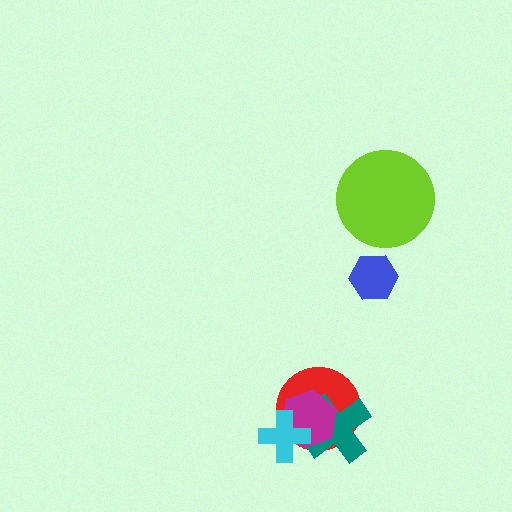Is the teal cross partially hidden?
Yes, it is partially covered by another shape.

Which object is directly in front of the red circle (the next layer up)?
The teal cross is directly in front of the red circle.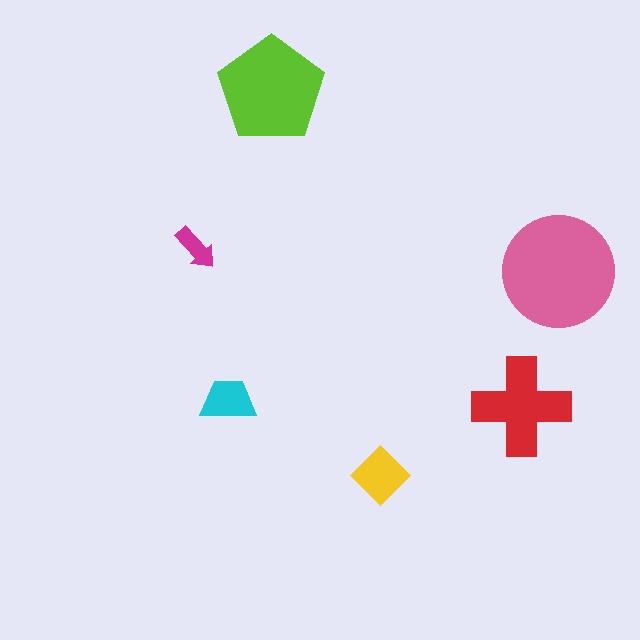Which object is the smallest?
The magenta arrow.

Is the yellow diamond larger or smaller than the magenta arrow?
Larger.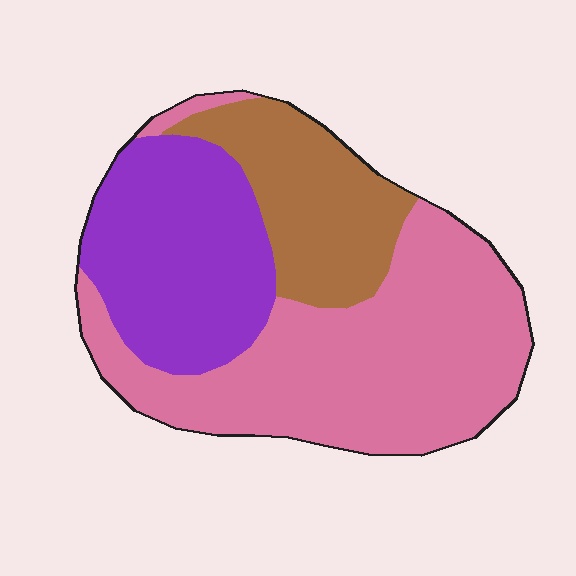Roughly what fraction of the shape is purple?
Purple covers 29% of the shape.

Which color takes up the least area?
Brown, at roughly 20%.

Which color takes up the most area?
Pink, at roughly 50%.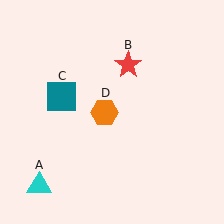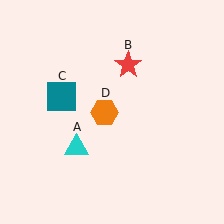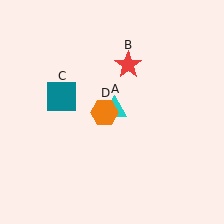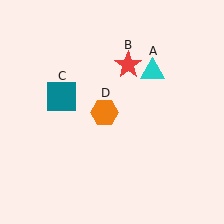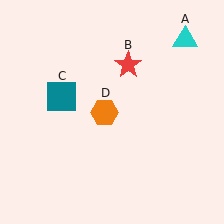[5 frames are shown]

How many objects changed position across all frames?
1 object changed position: cyan triangle (object A).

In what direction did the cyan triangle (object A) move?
The cyan triangle (object A) moved up and to the right.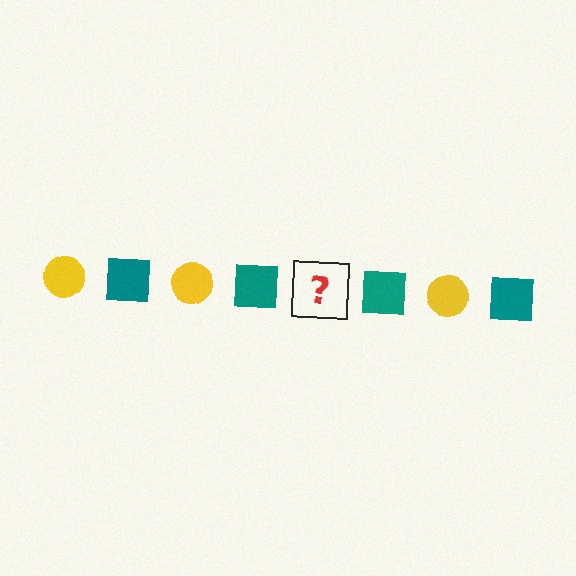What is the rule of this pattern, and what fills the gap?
The rule is that the pattern alternates between yellow circle and teal square. The gap should be filled with a yellow circle.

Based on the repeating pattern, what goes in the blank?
The blank should be a yellow circle.